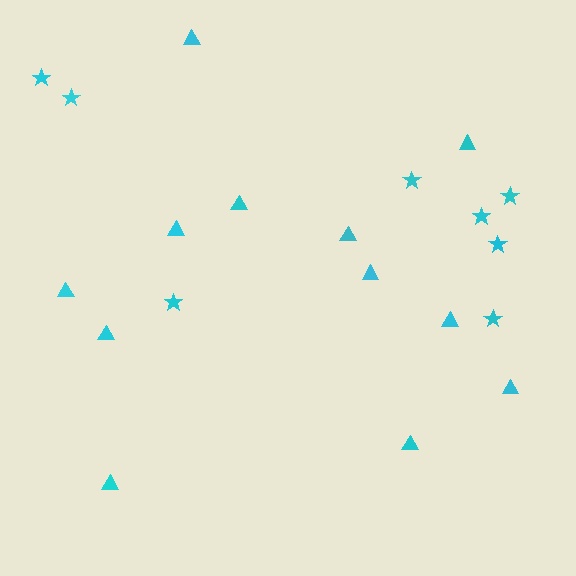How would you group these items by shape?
There are 2 groups: one group of stars (8) and one group of triangles (12).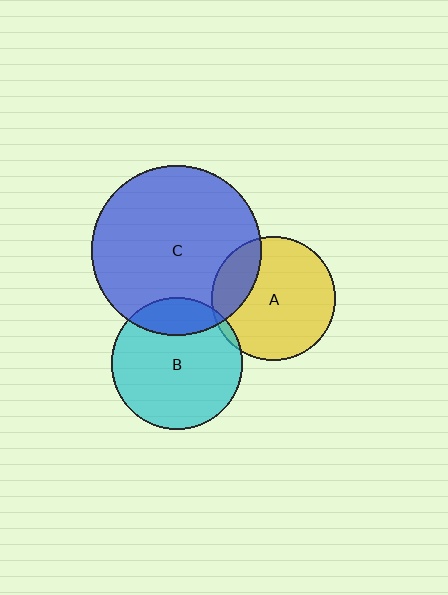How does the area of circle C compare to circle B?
Approximately 1.7 times.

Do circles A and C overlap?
Yes.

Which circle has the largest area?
Circle C (blue).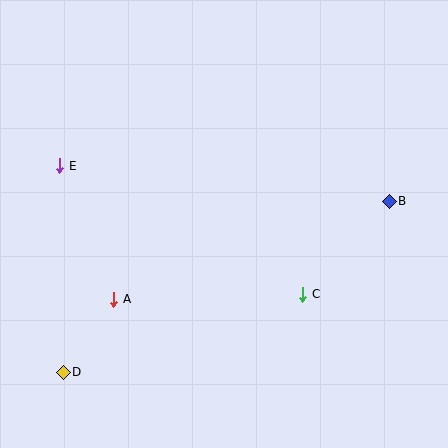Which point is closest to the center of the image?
Point C at (303, 294) is closest to the center.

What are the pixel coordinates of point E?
Point E is at (60, 166).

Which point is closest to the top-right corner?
Point B is closest to the top-right corner.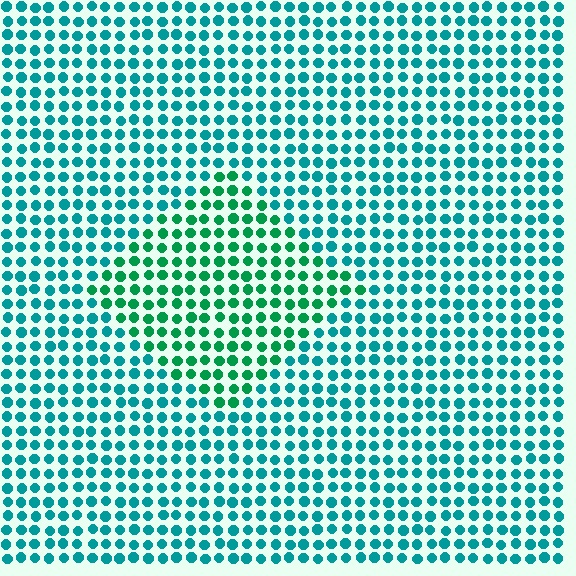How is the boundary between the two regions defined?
The boundary is defined purely by a slight shift in hue (about 32 degrees). Spacing, size, and orientation are identical on both sides.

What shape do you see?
I see a diamond.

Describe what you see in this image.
The image is filled with small teal elements in a uniform arrangement. A diamond-shaped region is visible where the elements are tinted to a slightly different hue, forming a subtle color boundary.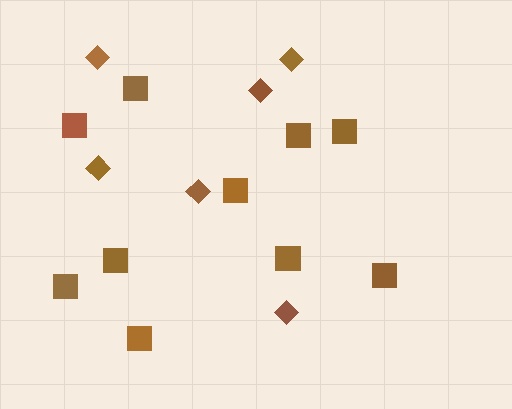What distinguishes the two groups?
There are 2 groups: one group of squares (10) and one group of diamonds (6).